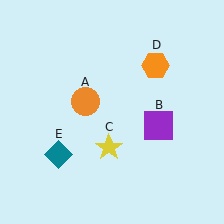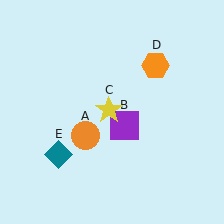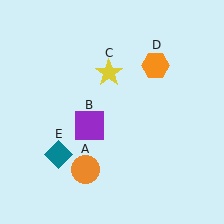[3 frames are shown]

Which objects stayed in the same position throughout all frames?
Orange hexagon (object D) and teal diamond (object E) remained stationary.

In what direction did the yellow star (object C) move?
The yellow star (object C) moved up.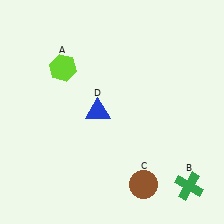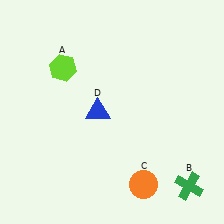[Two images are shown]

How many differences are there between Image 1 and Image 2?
There is 1 difference between the two images.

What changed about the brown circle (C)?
In Image 1, C is brown. In Image 2, it changed to orange.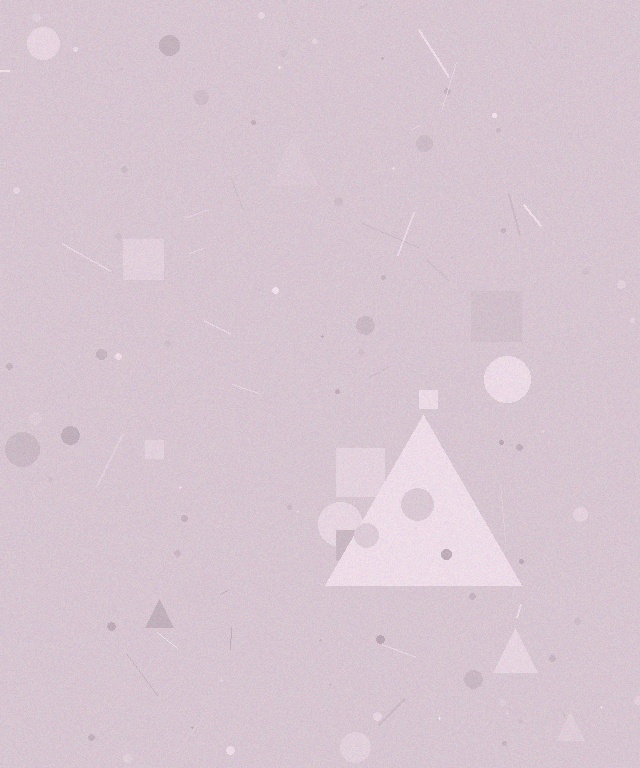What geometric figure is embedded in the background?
A triangle is embedded in the background.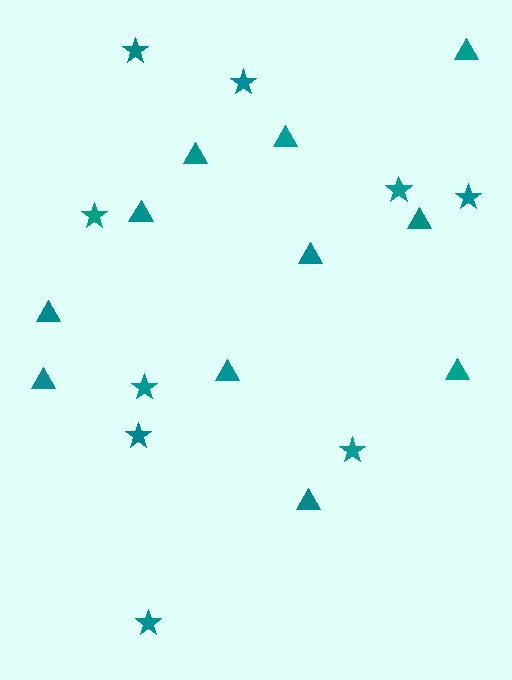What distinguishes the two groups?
There are 2 groups: one group of stars (9) and one group of triangles (11).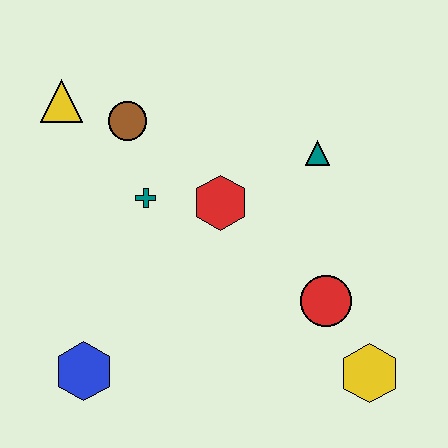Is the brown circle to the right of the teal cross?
No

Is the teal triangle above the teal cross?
Yes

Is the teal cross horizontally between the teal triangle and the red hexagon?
No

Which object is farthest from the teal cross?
The yellow hexagon is farthest from the teal cross.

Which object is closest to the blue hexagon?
The teal cross is closest to the blue hexagon.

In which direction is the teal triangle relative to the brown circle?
The teal triangle is to the right of the brown circle.